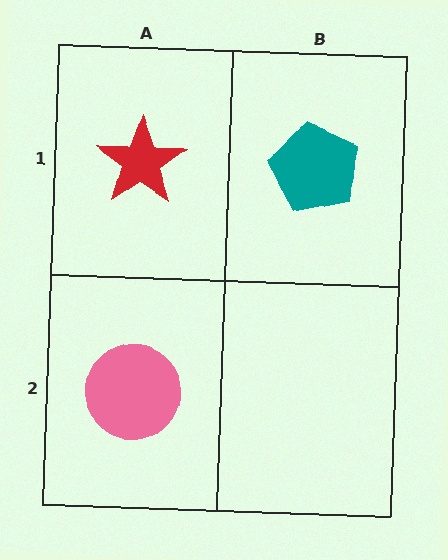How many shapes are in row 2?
1 shape.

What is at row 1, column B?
A teal pentagon.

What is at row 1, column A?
A red star.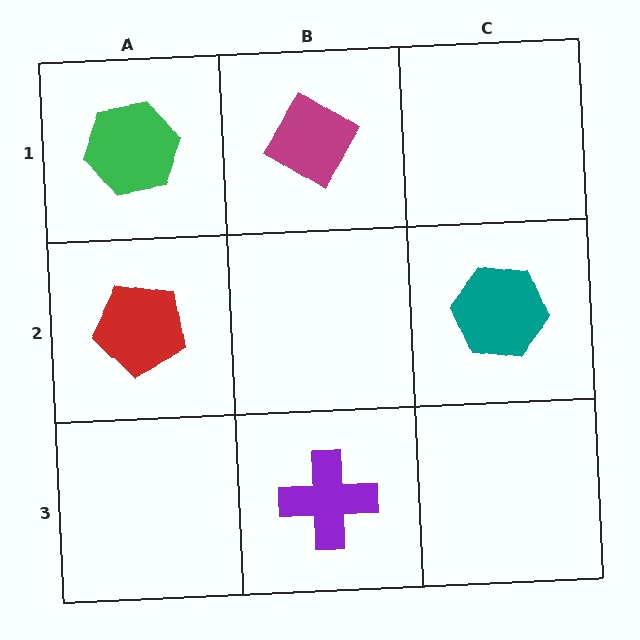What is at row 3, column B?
A purple cross.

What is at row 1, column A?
A green hexagon.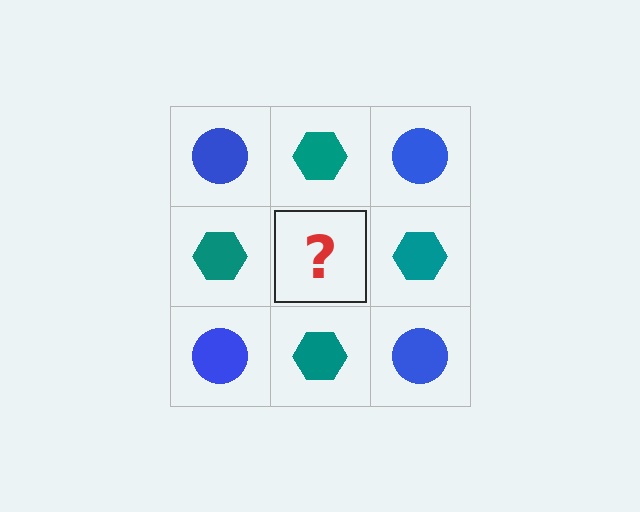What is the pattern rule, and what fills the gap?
The rule is that it alternates blue circle and teal hexagon in a checkerboard pattern. The gap should be filled with a blue circle.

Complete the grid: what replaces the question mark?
The question mark should be replaced with a blue circle.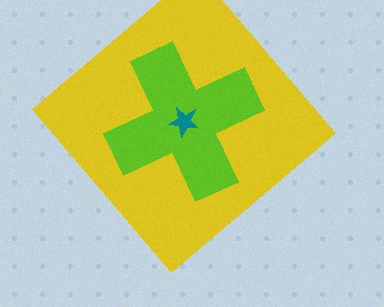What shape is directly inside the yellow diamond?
The lime cross.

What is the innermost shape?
The teal star.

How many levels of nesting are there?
3.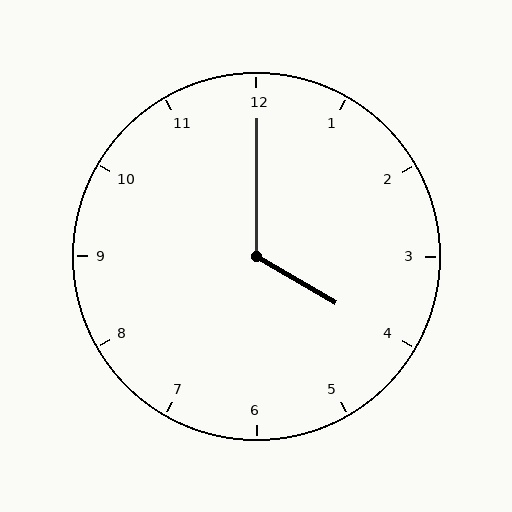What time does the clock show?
4:00.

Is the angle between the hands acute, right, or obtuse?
It is obtuse.